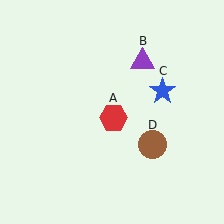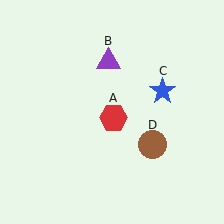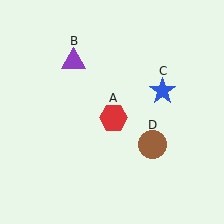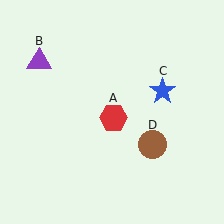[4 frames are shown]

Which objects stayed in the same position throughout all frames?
Red hexagon (object A) and blue star (object C) and brown circle (object D) remained stationary.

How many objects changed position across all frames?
1 object changed position: purple triangle (object B).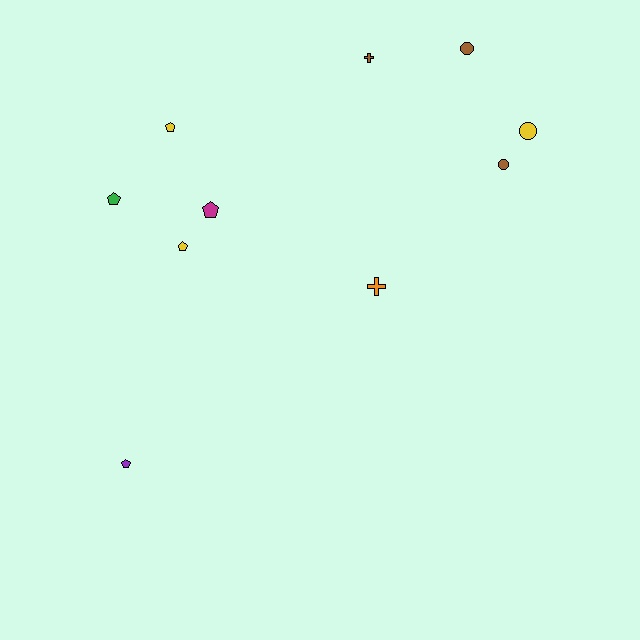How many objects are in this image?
There are 10 objects.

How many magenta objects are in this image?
There is 1 magenta object.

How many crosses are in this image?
There are 2 crosses.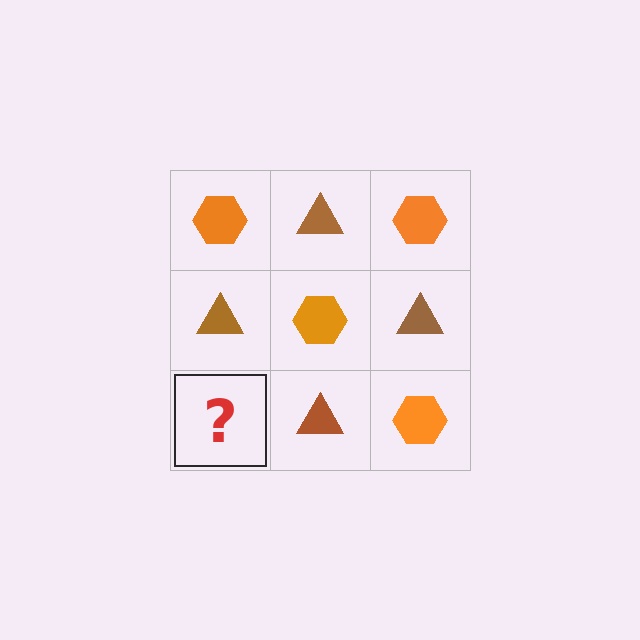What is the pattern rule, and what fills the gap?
The rule is that it alternates orange hexagon and brown triangle in a checkerboard pattern. The gap should be filled with an orange hexagon.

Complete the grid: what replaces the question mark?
The question mark should be replaced with an orange hexagon.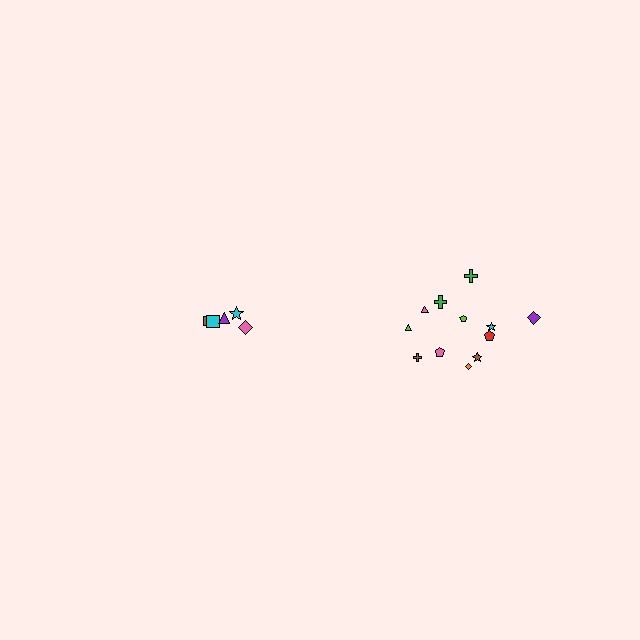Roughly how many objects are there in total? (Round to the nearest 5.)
Roughly 15 objects in total.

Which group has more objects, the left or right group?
The right group.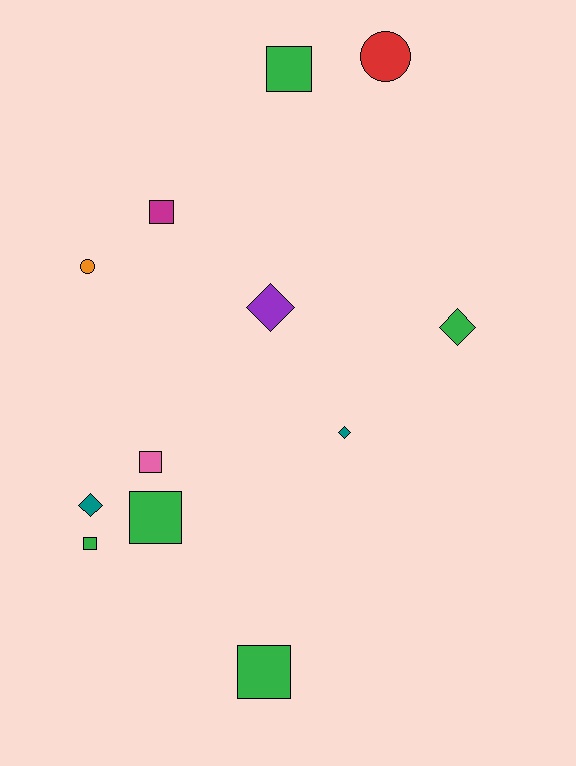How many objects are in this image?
There are 12 objects.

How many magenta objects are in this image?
There is 1 magenta object.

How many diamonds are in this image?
There are 4 diamonds.